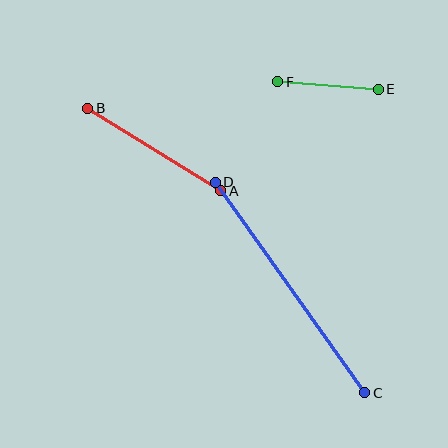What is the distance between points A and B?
The distance is approximately 156 pixels.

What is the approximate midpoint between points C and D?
The midpoint is at approximately (290, 288) pixels.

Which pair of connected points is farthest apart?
Points C and D are farthest apart.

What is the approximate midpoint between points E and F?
The midpoint is at approximately (328, 85) pixels.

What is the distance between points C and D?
The distance is approximately 258 pixels.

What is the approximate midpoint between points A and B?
The midpoint is at approximately (154, 149) pixels.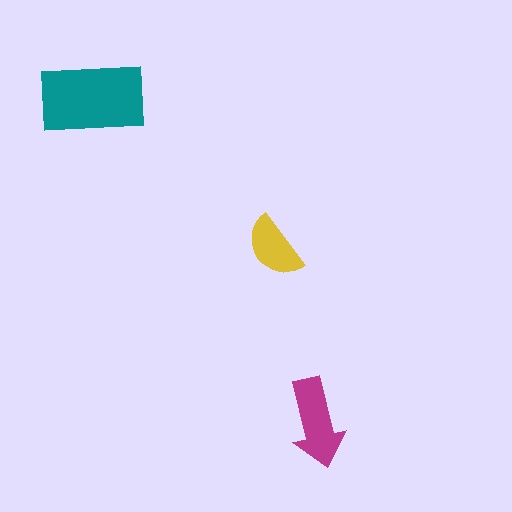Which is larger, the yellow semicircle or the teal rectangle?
The teal rectangle.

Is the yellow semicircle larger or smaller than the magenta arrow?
Smaller.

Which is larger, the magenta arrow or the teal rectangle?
The teal rectangle.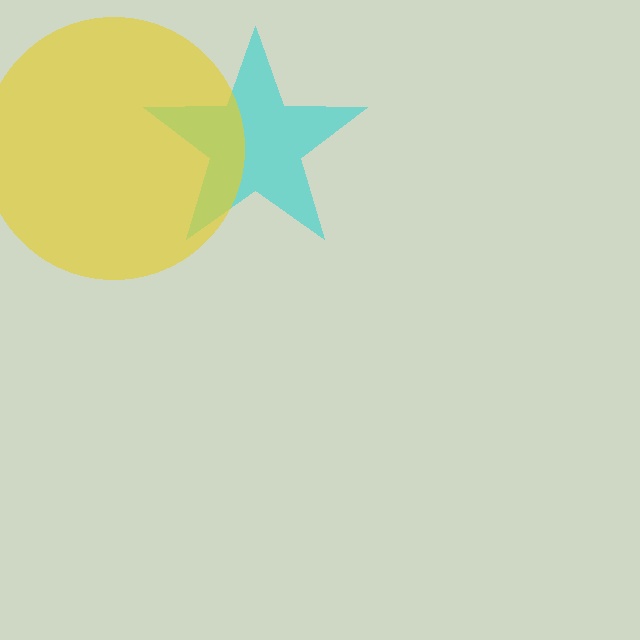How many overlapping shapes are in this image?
There are 2 overlapping shapes in the image.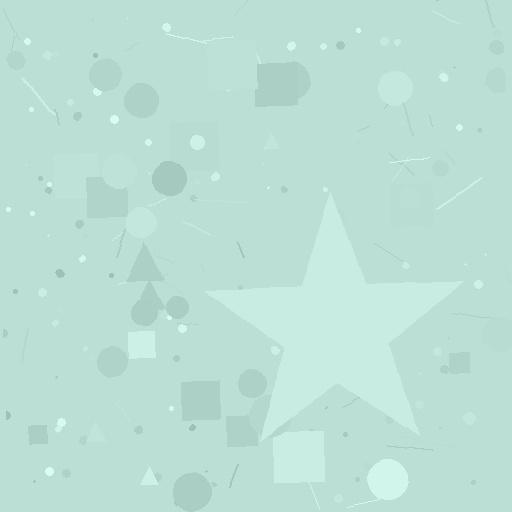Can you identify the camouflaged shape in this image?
The camouflaged shape is a star.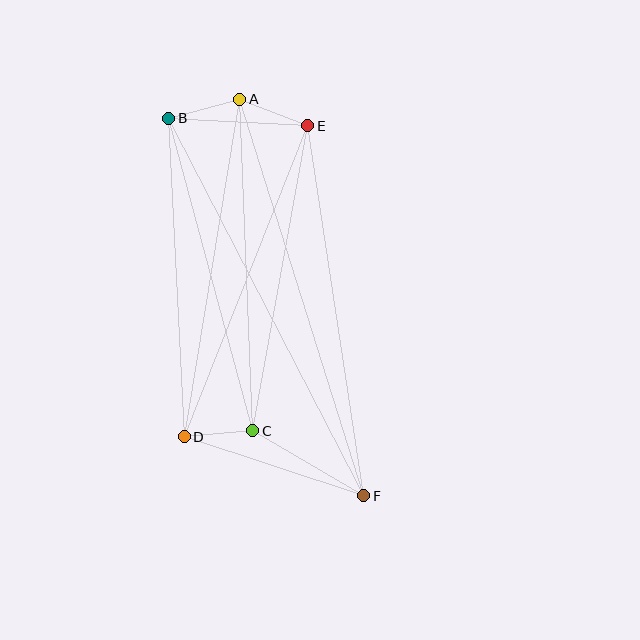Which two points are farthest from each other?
Points B and F are farthest from each other.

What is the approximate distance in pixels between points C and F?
The distance between C and F is approximately 129 pixels.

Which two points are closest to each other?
Points C and D are closest to each other.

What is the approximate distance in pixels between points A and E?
The distance between A and E is approximately 73 pixels.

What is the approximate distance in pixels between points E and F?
The distance between E and F is approximately 374 pixels.